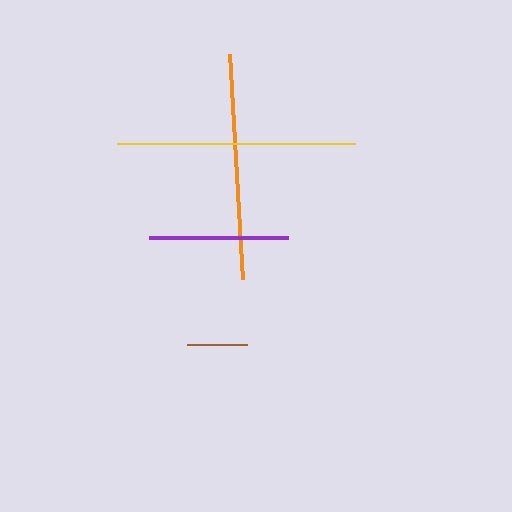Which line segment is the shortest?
The brown line is the shortest at approximately 61 pixels.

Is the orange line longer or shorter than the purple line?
The orange line is longer than the purple line.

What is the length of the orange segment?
The orange segment is approximately 225 pixels long.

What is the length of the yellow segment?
The yellow segment is approximately 238 pixels long.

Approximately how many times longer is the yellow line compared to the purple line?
The yellow line is approximately 1.7 times the length of the purple line.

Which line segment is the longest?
The yellow line is the longest at approximately 238 pixels.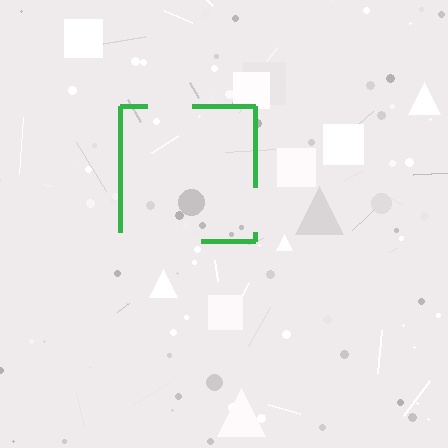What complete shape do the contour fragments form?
The contour fragments form a square.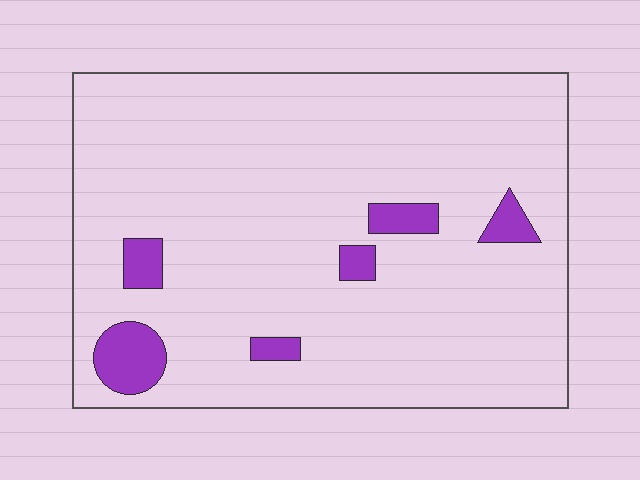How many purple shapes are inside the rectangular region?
6.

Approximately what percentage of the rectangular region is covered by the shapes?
Approximately 10%.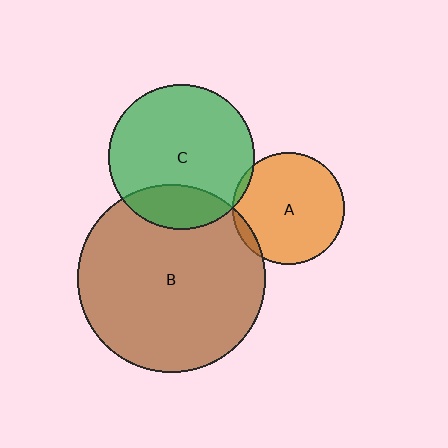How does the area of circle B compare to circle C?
Approximately 1.7 times.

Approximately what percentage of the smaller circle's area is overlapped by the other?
Approximately 20%.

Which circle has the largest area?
Circle B (brown).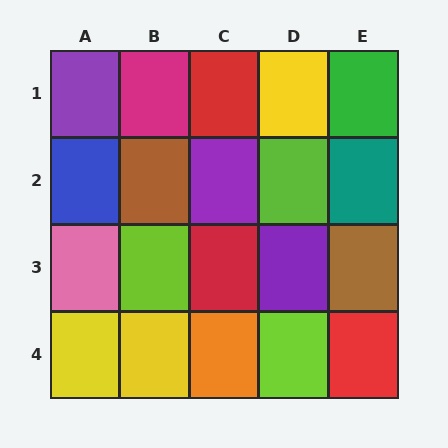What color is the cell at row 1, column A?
Purple.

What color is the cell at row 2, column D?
Lime.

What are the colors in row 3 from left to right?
Pink, lime, red, purple, brown.